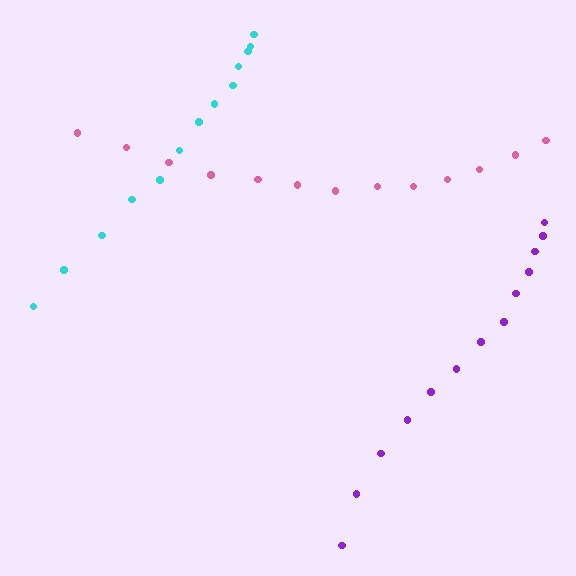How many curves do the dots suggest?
There are 3 distinct paths.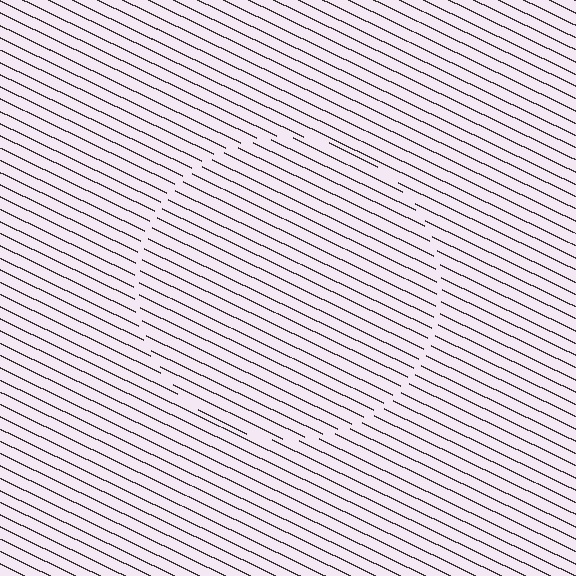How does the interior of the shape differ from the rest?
The interior of the shape contains the same grating, shifted by half a period — the contour is defined by the phase discontinuity where line-ends from the inner and outer gratings abut.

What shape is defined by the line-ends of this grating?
An illusory circle. The interior of the shape contains the same grating, shifted by half a period — the contour is defined by the phase discontinuity where line-ends from the inner and outer gratings abut.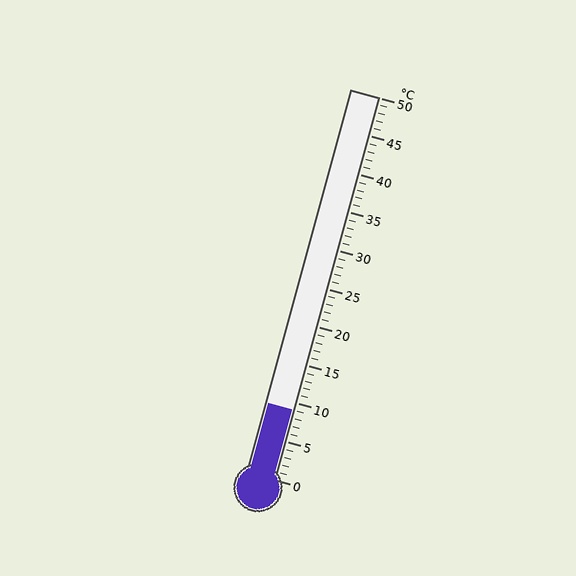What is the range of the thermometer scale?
The thermometer scale ranges from 0°C to 50°C.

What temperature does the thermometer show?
The thermometer shows approximately 9°C.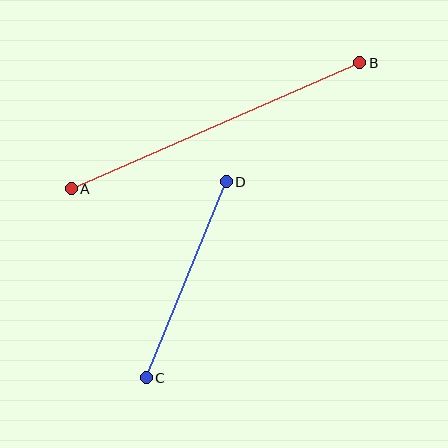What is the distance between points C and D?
The distance is approximately 212 pixels.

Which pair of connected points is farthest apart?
Points A and B are farthest apart.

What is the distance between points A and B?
The distance is approximately 315 pixels.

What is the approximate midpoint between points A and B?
The midpoint is at approximately (215, 126) pixels.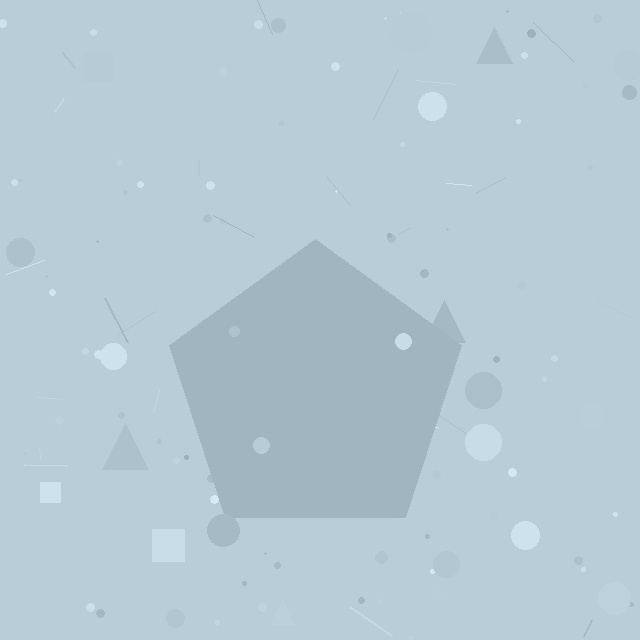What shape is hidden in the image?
A pentagon is hidden in the image.